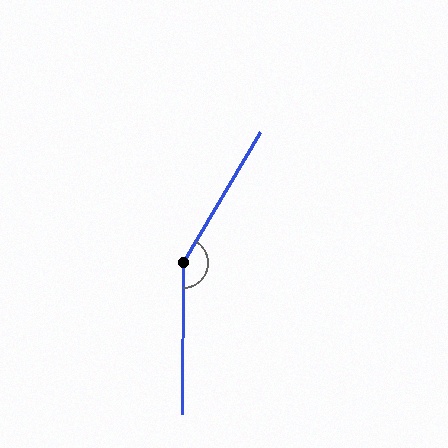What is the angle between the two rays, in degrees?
Approximately 149 degrees.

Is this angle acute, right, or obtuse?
It is obtuse.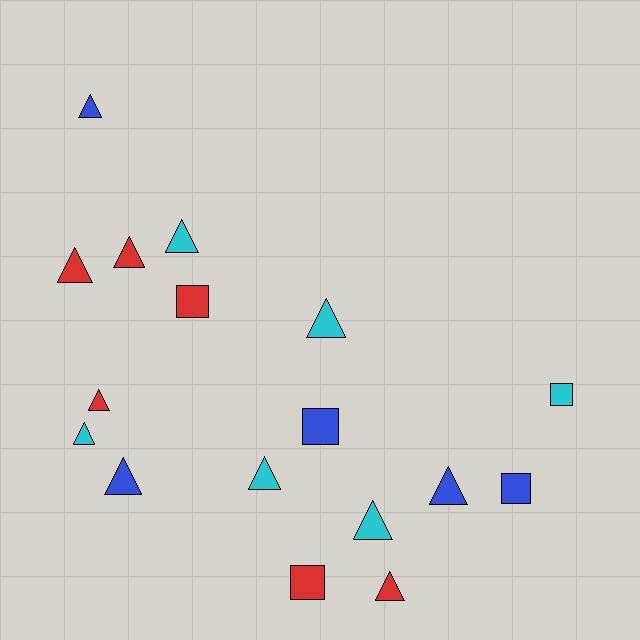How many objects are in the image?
There are 17 objects.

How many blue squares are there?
There are 2 blue squares.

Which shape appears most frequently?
Triangle, with 12 objects.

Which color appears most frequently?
Red, with 6 objects.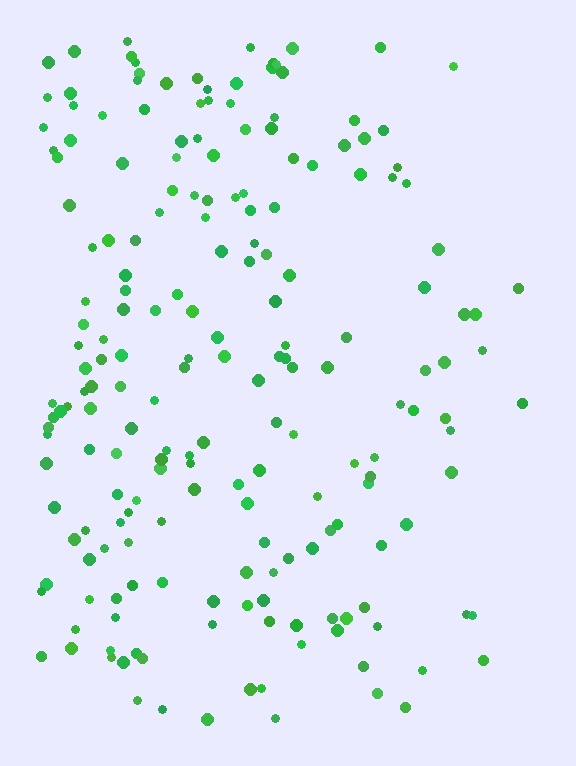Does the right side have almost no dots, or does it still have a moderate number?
Still a moderate number, just noticeably fewer than the left.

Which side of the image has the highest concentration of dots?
The left.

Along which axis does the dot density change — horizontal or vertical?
Horizontal.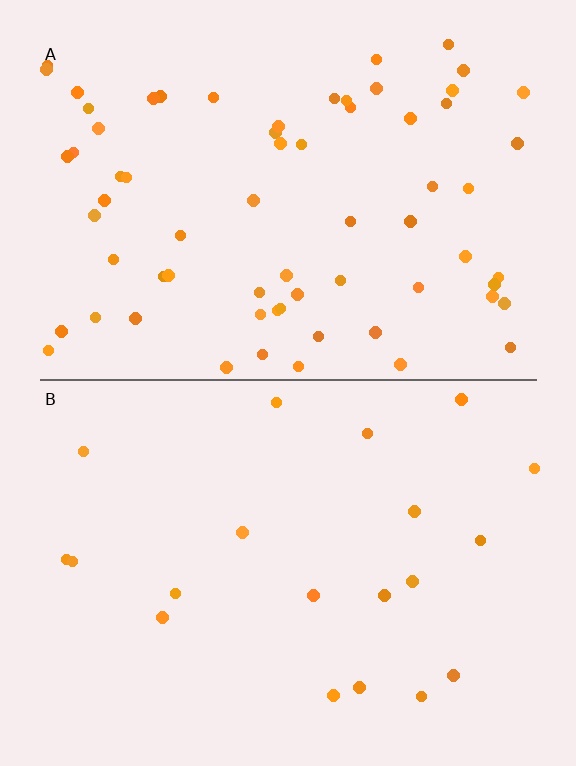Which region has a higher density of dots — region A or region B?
A (the top).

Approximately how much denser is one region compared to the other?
Approximately 3.4× — region A over region B.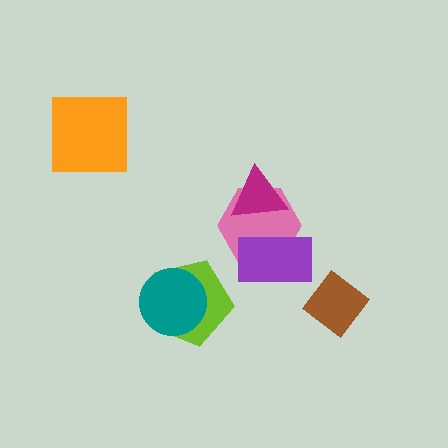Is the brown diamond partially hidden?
No, no other shape covers it.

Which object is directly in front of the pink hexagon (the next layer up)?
The magenta triangle is directly in front of the pink hexagon.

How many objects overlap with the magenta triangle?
1 object overlaps with the magenta triangle.